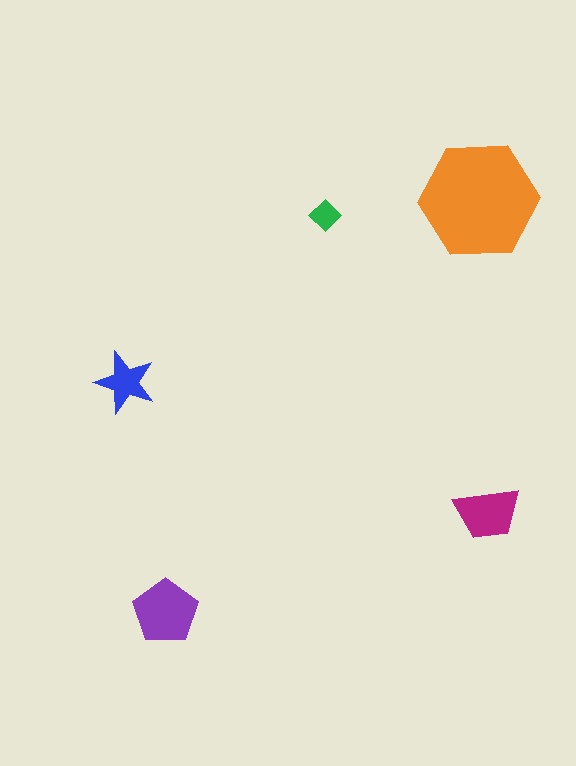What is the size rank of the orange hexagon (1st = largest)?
1st.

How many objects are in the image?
There are 5 objects in the image.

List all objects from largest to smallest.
The orange hexagon, the purple pentagon, the magenta trapezoid, the blue star, the green diamond.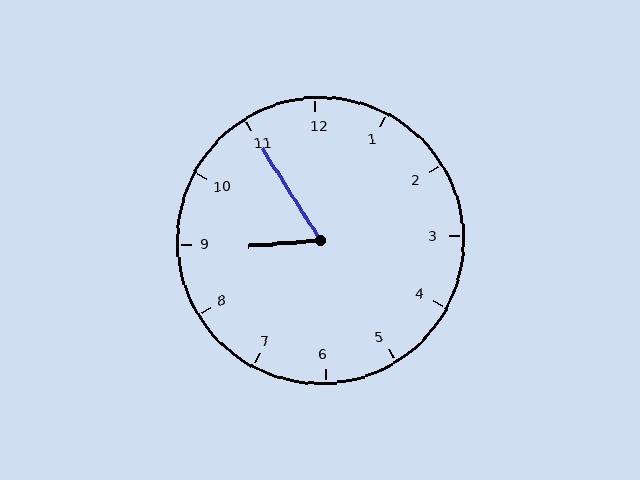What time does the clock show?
8:55.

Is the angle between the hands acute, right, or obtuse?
It is acute.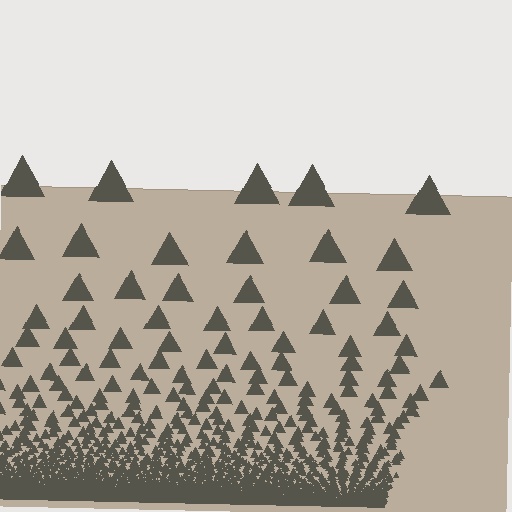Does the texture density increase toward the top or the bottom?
Density increases toward the bottom.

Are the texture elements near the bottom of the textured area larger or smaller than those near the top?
Smaller. The gradient is inverted — elements near the bottom are smaller and denser.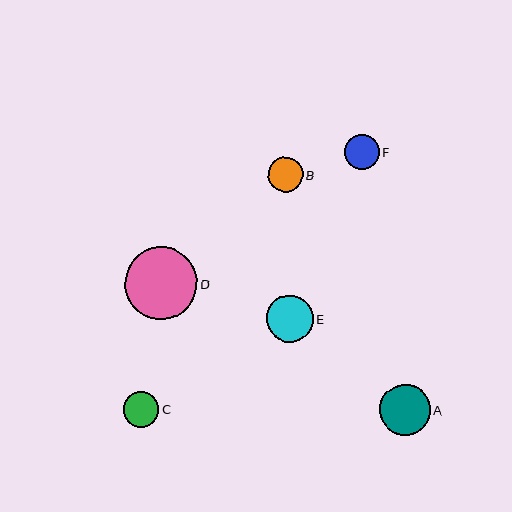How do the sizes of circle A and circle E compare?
Circle A and circle E are approximately the same size.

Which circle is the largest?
Circle D is the largest with a size of approximately 73 pixels.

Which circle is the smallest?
Circle F is the smallest with a size of approximately 35 pixels.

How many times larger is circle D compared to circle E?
Circle D is approximately 1.6 times the size of circle E.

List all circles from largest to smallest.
From largest to smallest: D, A, E, C, B, F.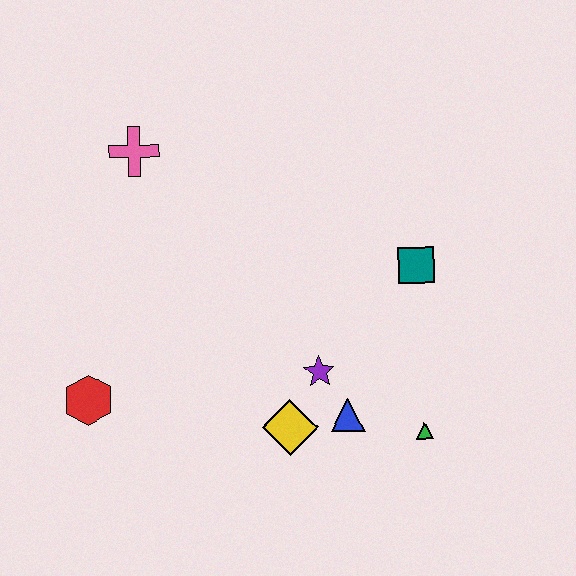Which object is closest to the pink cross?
The red hexagon is closest to the pink cross.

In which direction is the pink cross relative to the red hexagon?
The pink cross is above the red hexagon.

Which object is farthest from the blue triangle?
The pink cross is farthest from the blue triangle.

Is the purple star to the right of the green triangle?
No